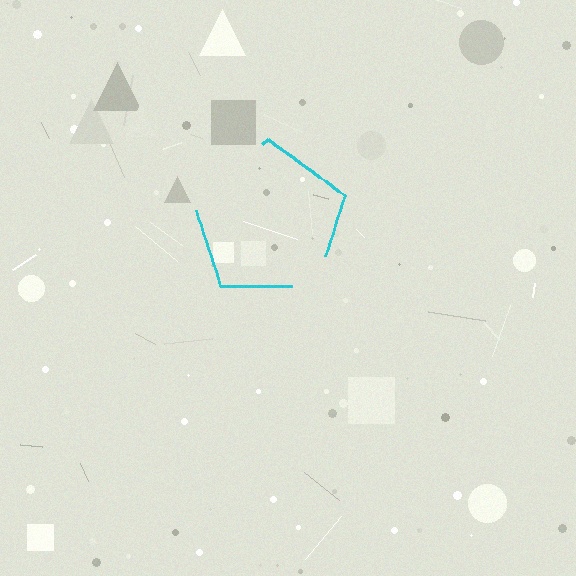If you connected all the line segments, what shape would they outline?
They would outline a pentagon.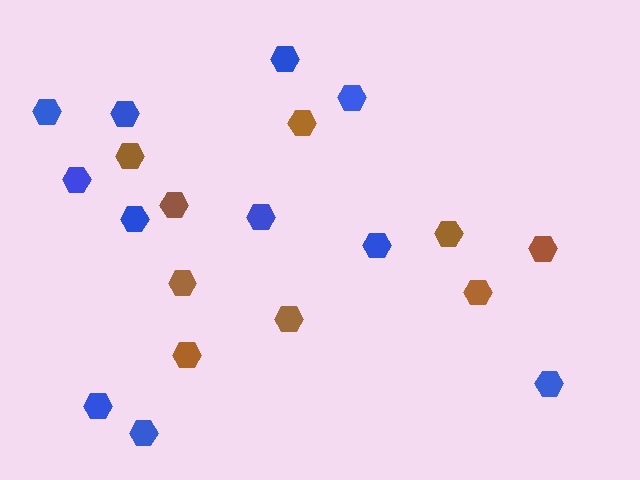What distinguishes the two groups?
There are 2 groups: one group of brown hexagons (9) and one group of blue hexagons (11).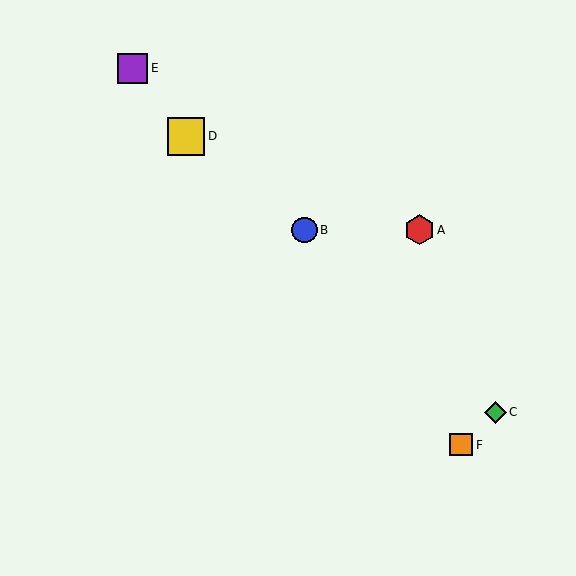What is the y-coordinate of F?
Object F is at y≈445.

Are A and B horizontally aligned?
Yes, both are at y≈230.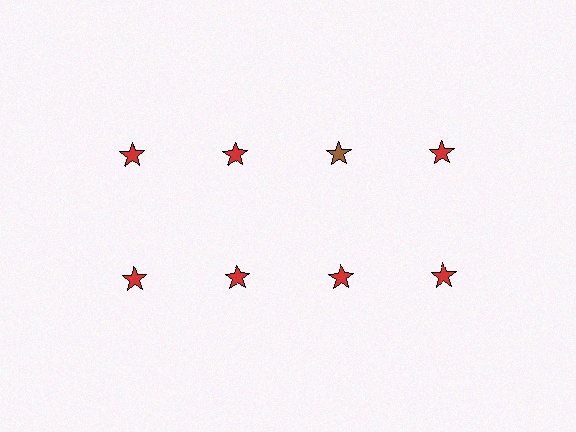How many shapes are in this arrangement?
There are 8 shapes arranged in a grid pattern.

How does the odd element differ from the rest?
It has a different color: brown instead of red.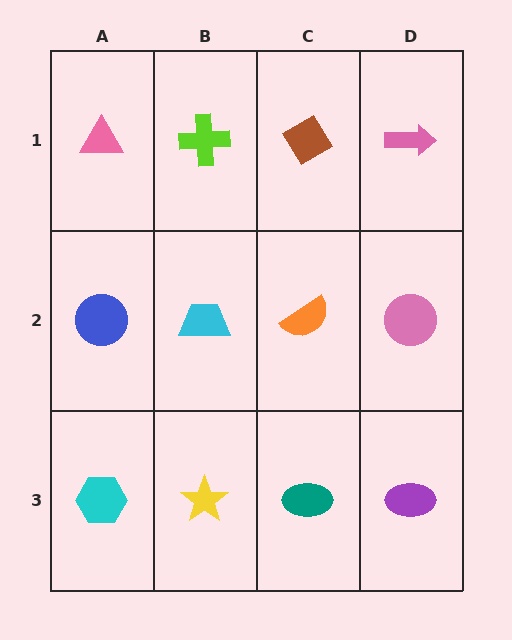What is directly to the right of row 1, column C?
A pink arrow.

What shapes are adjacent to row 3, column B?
A cyan trapezoid (row 2, column B), a cyan hexagon (row 3, column A), a teal ellipse (row 3, column C).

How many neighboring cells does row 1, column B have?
3.